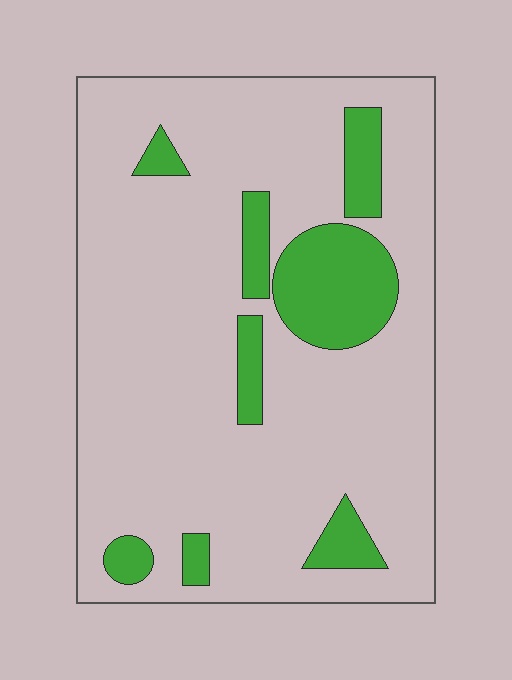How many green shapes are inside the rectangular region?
8.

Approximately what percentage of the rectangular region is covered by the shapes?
Approximately 15%.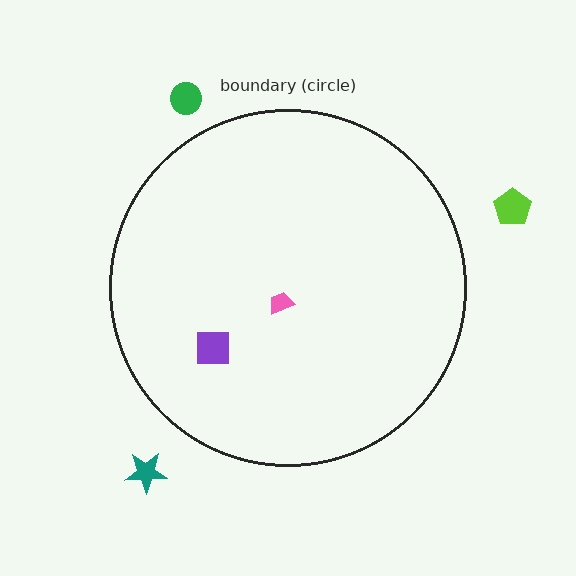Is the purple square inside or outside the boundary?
Inside.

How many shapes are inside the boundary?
2 inside, 3 outside.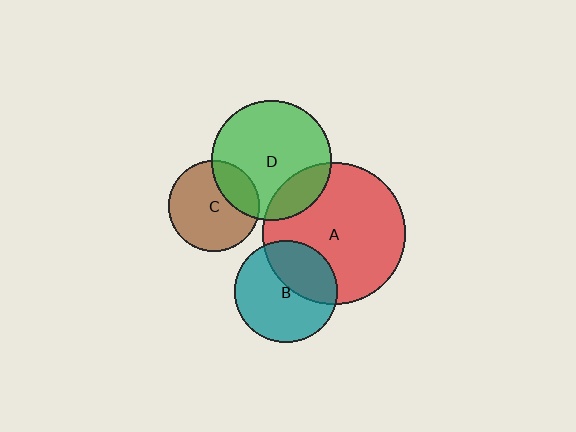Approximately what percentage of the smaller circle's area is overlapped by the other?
Approximately 25%.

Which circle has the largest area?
Circle A (red).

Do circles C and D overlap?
Yes.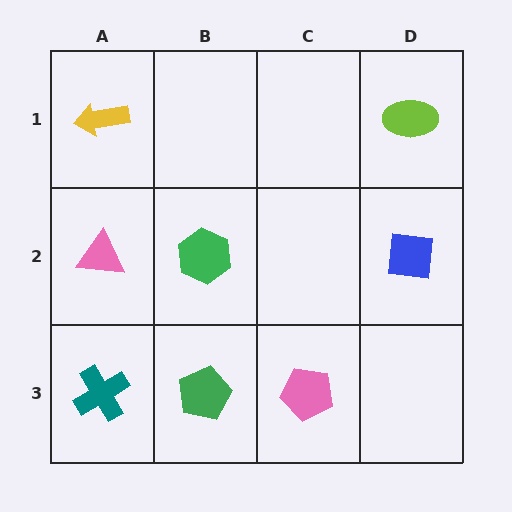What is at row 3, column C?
A pink pentagon.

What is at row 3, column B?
A green pentagon.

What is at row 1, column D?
A lime ellipse.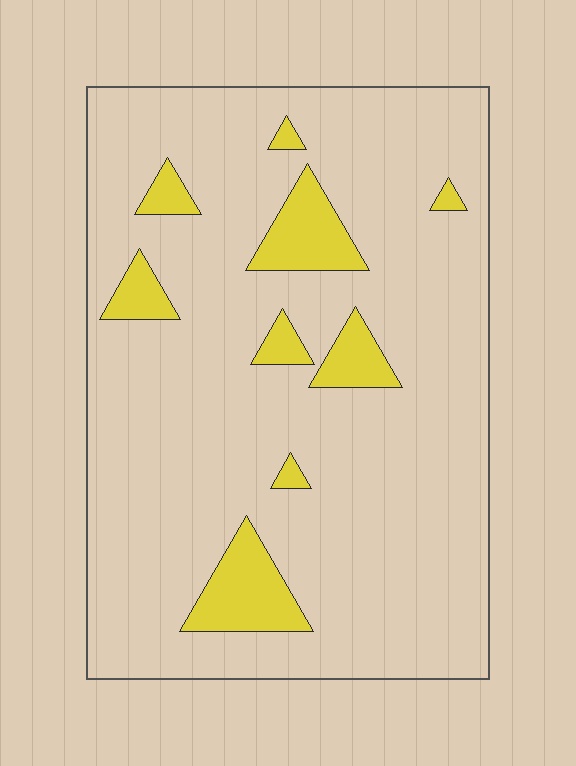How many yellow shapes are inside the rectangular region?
9.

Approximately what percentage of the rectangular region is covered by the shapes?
Approximately 10%.